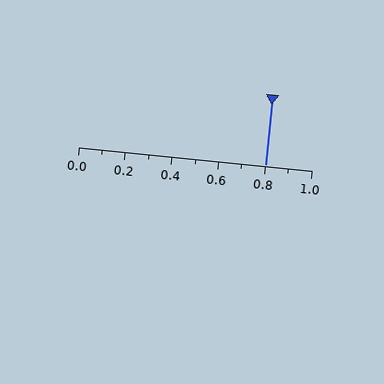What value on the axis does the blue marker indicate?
The marker indicates approximately 0.8.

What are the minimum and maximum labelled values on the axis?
The axis runs from 0.0 to 1.0.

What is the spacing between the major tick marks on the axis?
The major ticks are spaced 0.2 apart.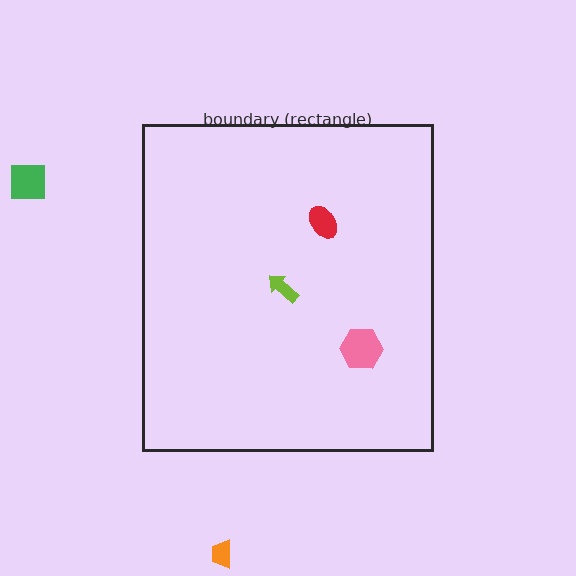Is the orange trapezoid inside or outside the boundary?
Outside.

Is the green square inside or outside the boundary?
Outside.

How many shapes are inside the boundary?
3 inside, 2 outside.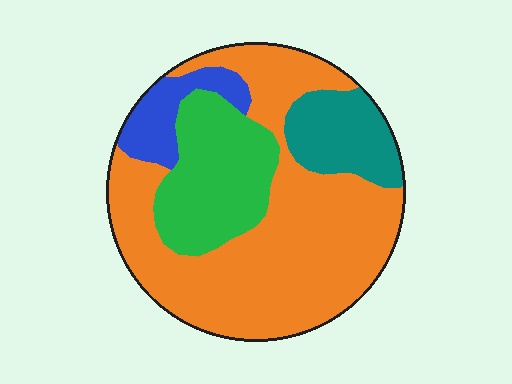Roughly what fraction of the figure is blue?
Blue takes up about one tenth (1/10) of the figure.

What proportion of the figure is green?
Green covers around 20% of the figure.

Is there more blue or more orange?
Orange.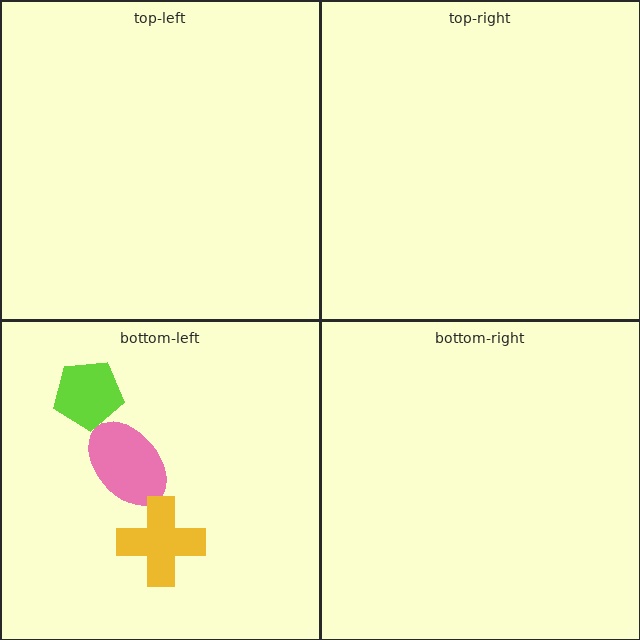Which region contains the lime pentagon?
The bottom-left region.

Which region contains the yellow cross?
The bottom-left region.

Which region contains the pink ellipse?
The bottom-left region.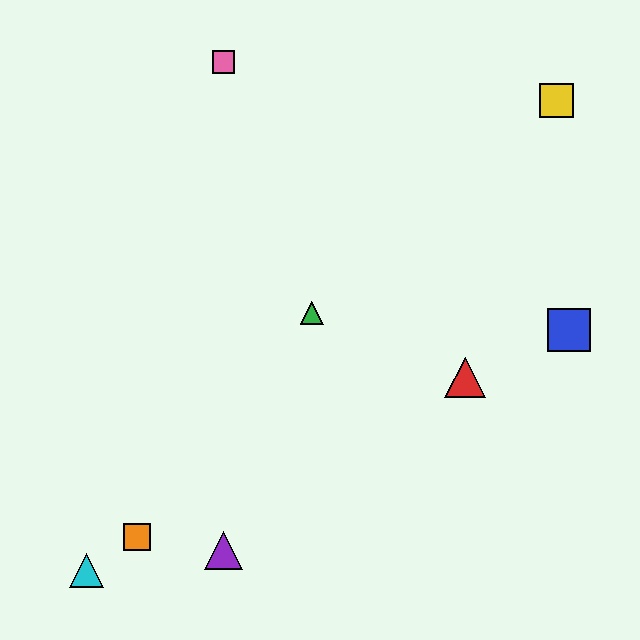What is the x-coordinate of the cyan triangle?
The cyan triangle is at x≈87.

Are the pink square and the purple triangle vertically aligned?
Yes, both are at x≈223.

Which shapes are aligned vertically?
The purple triangle, the pink square are aligned vertically.